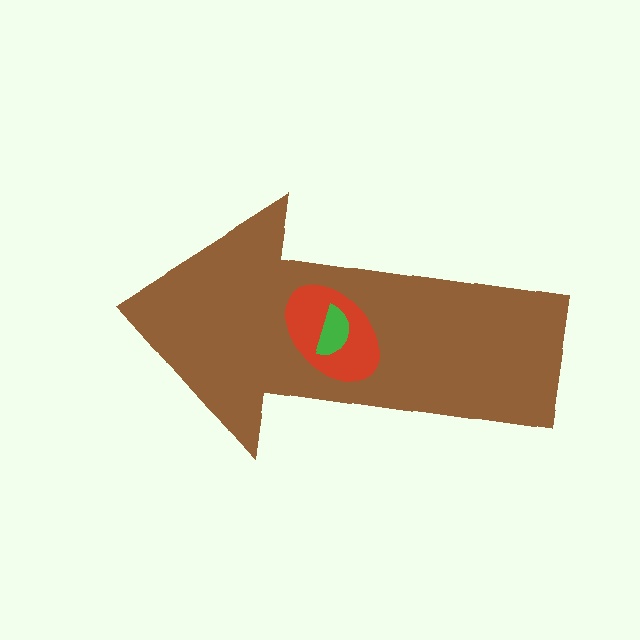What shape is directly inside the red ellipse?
The green semicircle.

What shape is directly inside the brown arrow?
The red ellipse.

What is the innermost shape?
The green semicircle.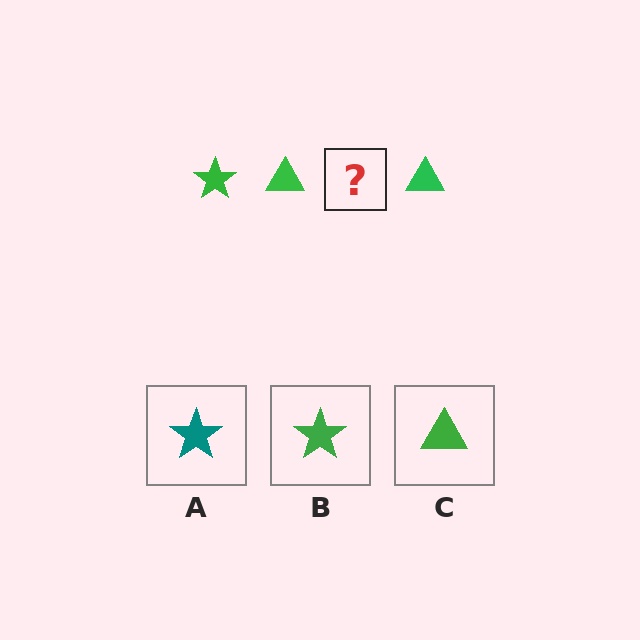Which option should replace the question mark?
Option B.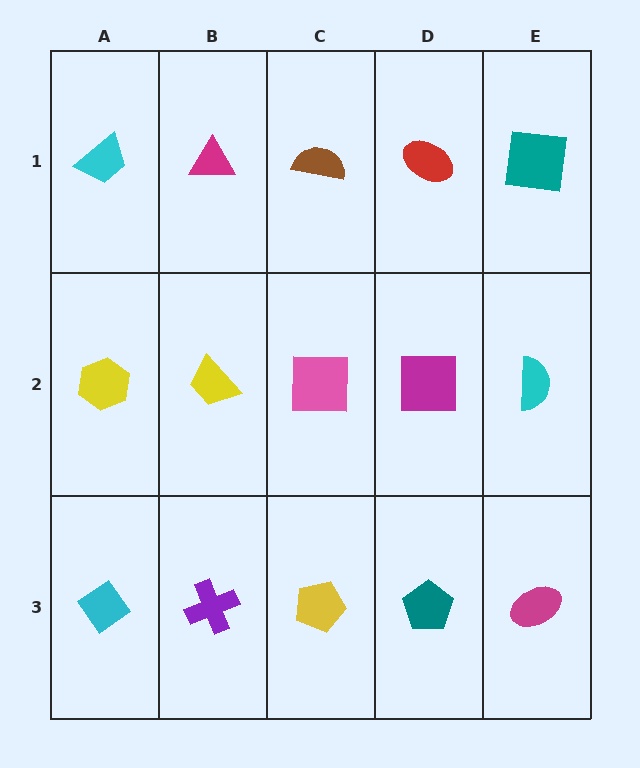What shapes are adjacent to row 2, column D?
A red ellipse (row 1, column D), a teal pentagon (row 3, column D), a pink square (row 2, column C), a cyan semicircle (row 2, column E).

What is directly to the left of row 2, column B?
A yellow hexagon.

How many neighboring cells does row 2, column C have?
4.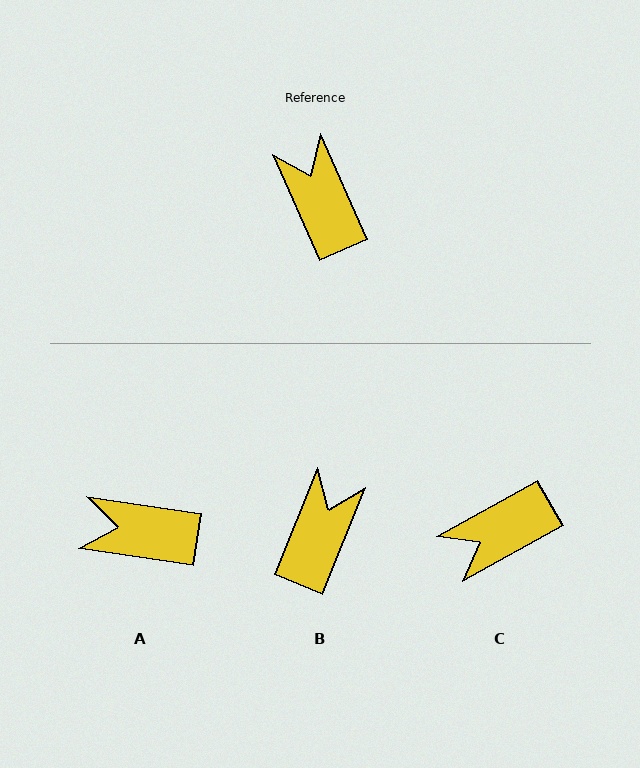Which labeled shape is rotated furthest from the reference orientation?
C, about 95 degrees away.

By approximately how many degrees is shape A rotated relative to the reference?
Approximately 58 degrees counter-clockwise.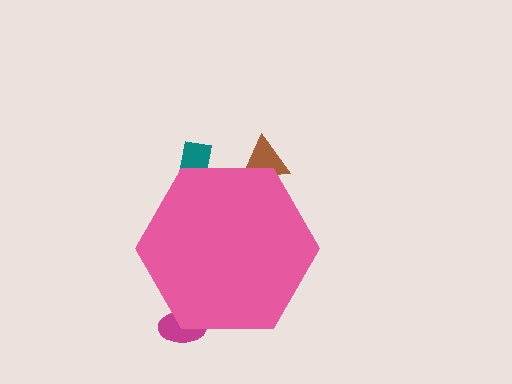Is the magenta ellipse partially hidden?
Yes, the magenta ellipse is partially hidden behind the pink hexagon.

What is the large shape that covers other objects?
A pink hexagon.